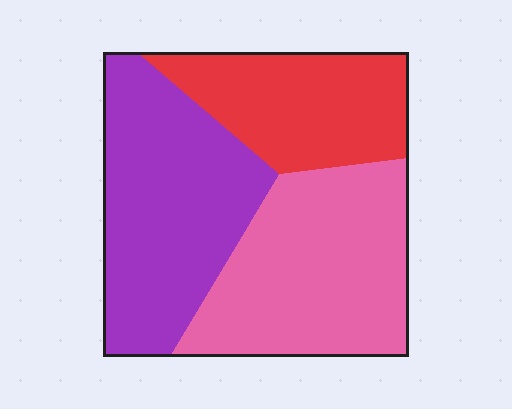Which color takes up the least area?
Red, at roughly 25%.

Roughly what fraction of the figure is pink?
Pink covers 37% of the figure.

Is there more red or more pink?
Pink.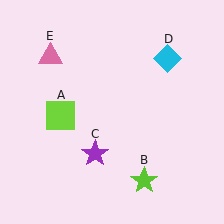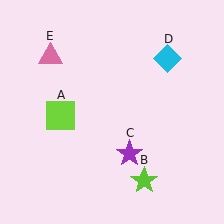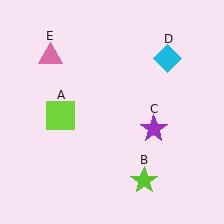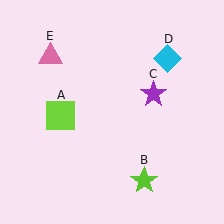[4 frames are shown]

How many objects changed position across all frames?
1 object changed position: purple star (object C).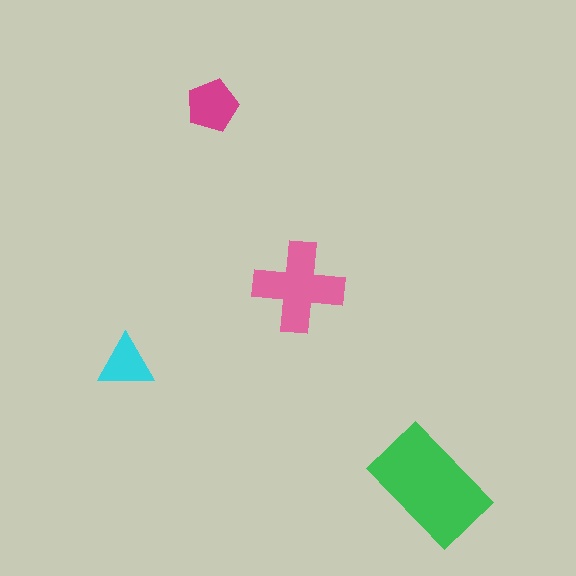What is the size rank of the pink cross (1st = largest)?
2nd.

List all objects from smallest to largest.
The cyan triangle, the magenta pentagon, the pink cross, the green rectangle.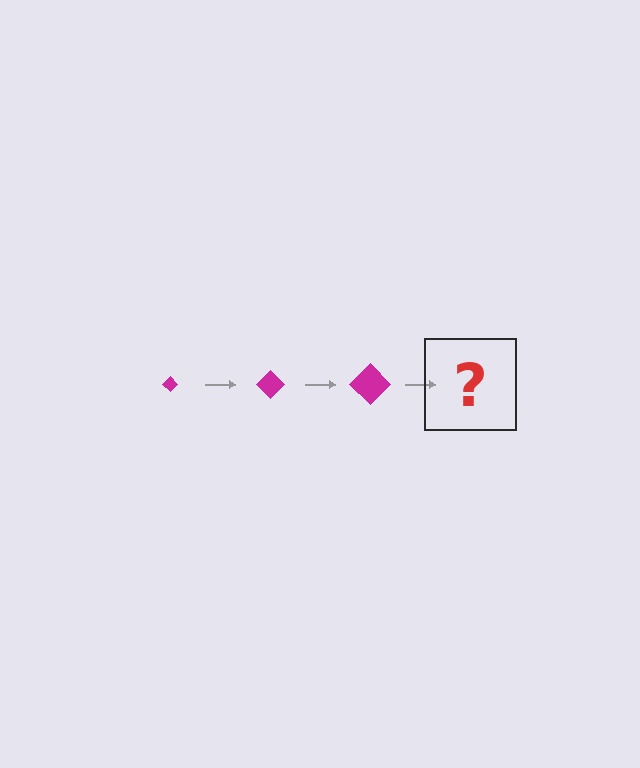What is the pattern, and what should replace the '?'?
The pattern is that the diamond gets progressively larger each step. The '?' should be a magenta diamond, larger than the previous one.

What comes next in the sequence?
The next element should be a magenta diamond, larger than the previous one.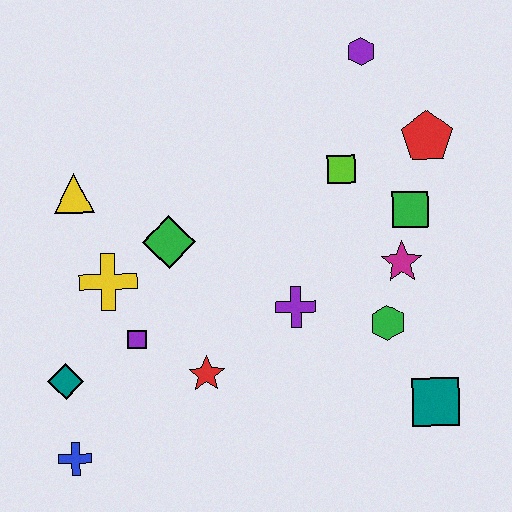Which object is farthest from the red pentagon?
The blue cross is farthest from the red pentagon.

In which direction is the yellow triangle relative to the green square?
The yellow triangle is to the left of the green square.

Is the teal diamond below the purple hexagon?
Yes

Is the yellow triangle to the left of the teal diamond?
No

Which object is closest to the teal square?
The green hexagon is closest to the teal square.